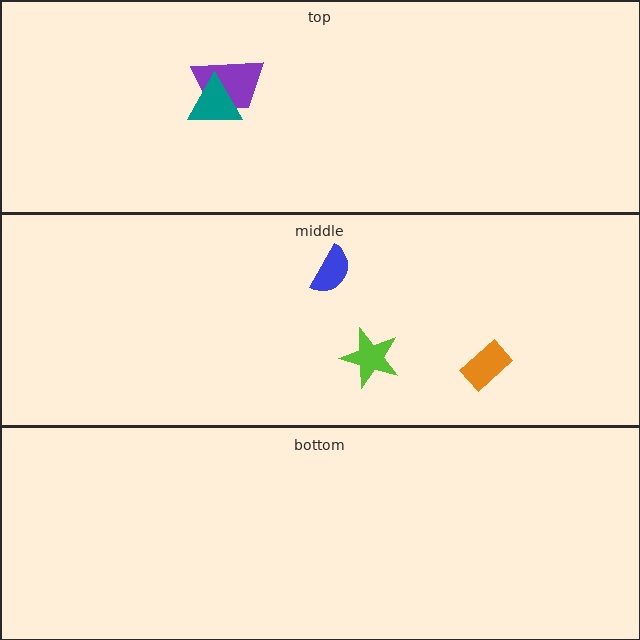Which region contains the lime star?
The middle region.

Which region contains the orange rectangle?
The middle region.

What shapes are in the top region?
The purple trapezoid, the teal triangle.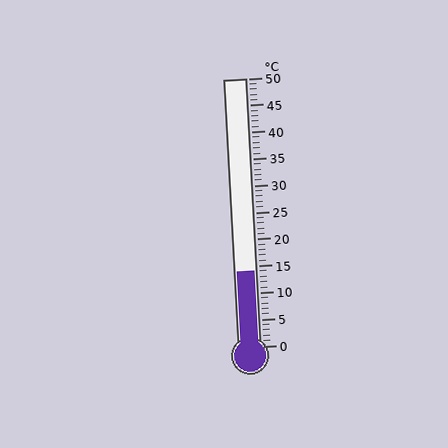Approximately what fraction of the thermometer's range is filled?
The thermometer is filled to approximately 30% of its range.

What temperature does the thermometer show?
The thermometer shows approximately 14°C.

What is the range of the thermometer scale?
The thermometer scale ranges from 0°C to 50°C.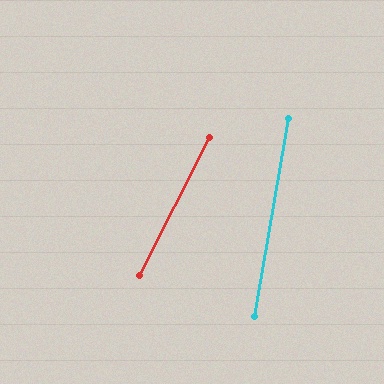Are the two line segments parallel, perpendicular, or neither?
Neither parallel nor perpendicular — they differ by about 17°.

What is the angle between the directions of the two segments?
Approximately 17 degrees.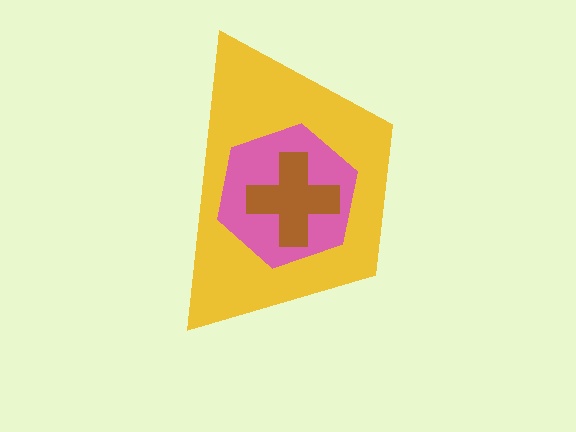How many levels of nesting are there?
3.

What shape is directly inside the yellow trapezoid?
The pink hexagon.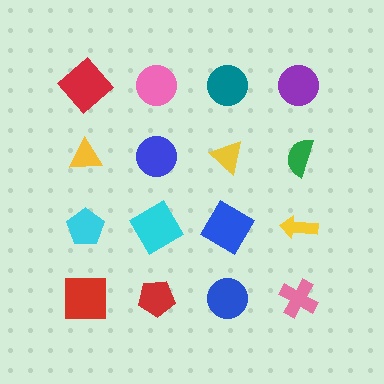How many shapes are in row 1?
4 shapes.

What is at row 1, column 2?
A pink circle.